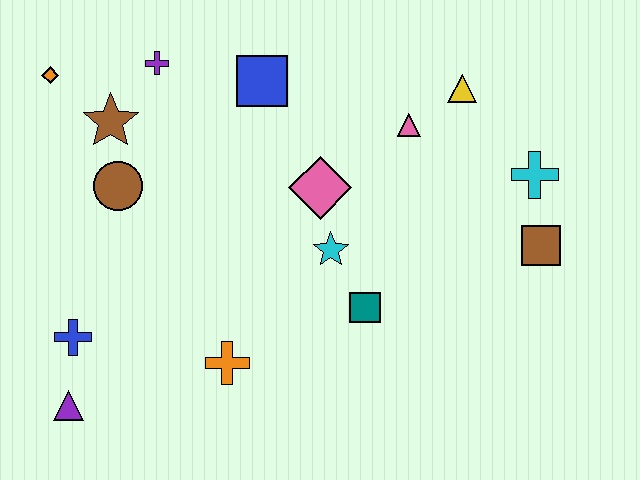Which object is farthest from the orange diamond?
The brown square is farthest from the orange diamond.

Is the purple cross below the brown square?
No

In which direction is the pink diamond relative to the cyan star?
The pink diamond is above the cyan star.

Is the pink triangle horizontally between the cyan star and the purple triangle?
No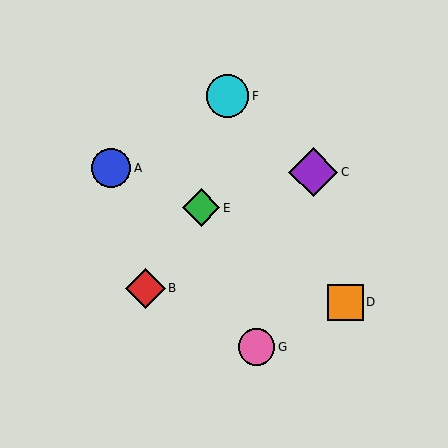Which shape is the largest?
The purple diamond (labeled C) is the largest.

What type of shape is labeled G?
Shape G is a pink circle.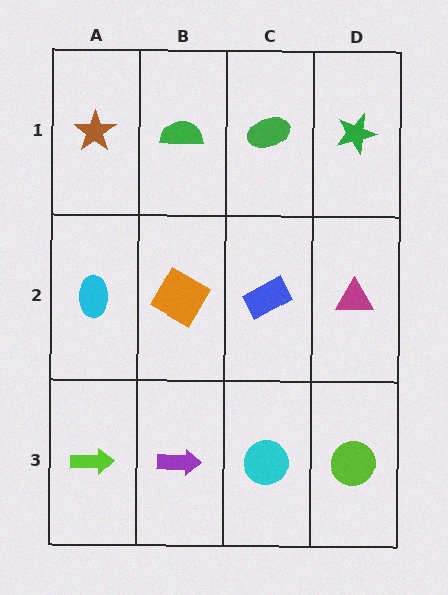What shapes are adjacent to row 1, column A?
A cyan ellipse (row 2, column A), a green semicircle (row 1, column B).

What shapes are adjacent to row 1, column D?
A magenta triangle (row 2, column D), a green ellipse (row 1, column C).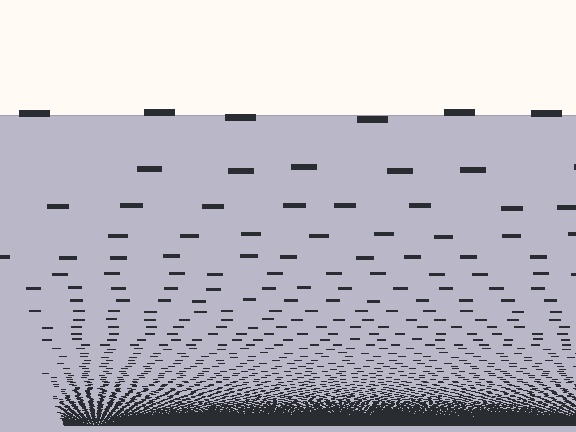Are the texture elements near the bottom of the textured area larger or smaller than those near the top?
Smaller. The gradient is inverted — elements near the bottom are smaller and denser.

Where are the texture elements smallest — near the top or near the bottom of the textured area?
Near the bottom.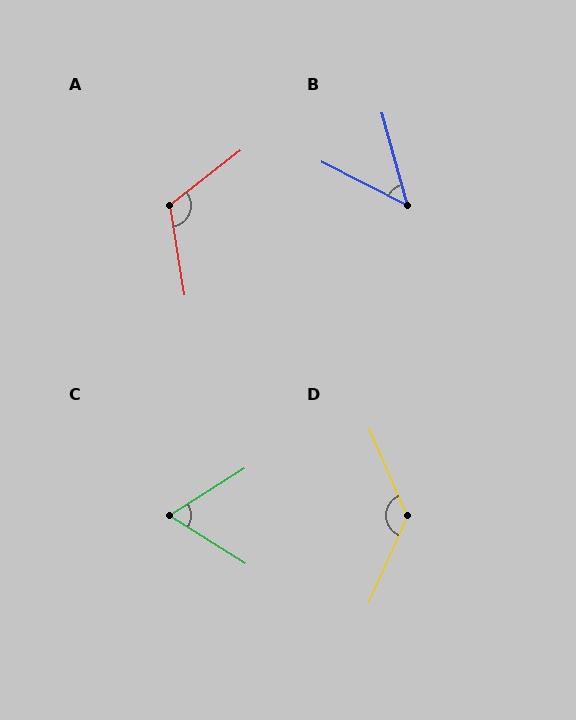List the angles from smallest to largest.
B (48°), C (64°), A (119°), D (132°).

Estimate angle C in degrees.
Approximately 64 degrees.